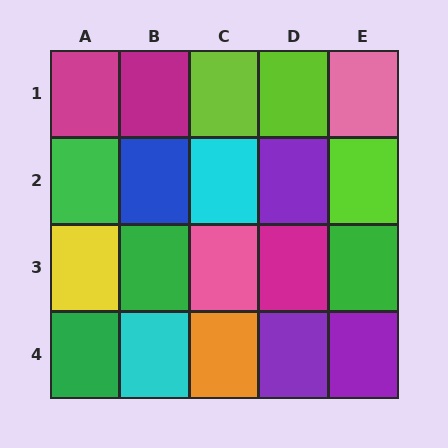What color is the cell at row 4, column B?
Cyan.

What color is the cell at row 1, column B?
Magenta.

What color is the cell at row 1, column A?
Magenta.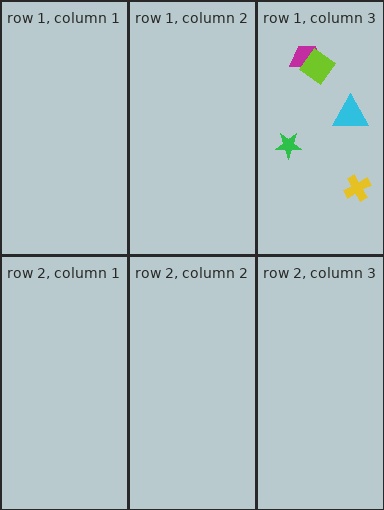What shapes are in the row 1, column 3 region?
The magenta trapezoid, the lime diamond, the cyan triangle, the green star, the yellow cross.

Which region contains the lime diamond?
The row 1, column 3 region.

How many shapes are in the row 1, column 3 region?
5.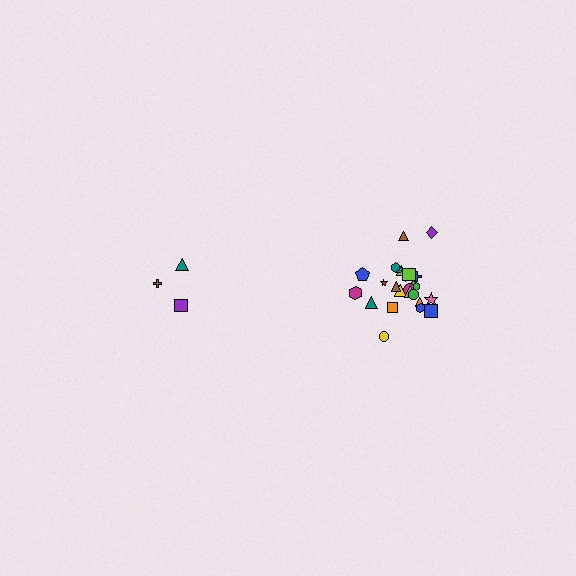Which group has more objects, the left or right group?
The right group.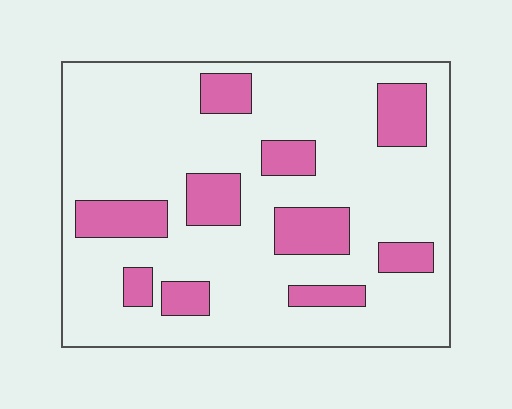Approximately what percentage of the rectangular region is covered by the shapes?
Approximately 20%.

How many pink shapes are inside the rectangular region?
10.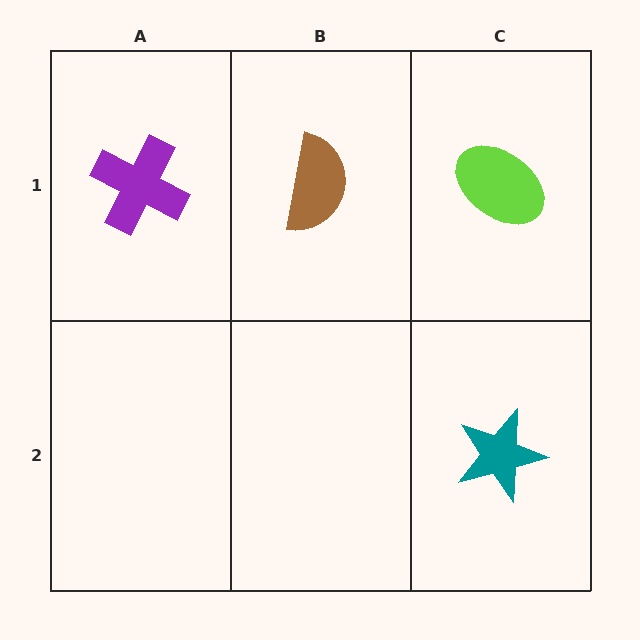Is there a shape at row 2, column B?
No, that cell is empty.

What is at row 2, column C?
A teal star.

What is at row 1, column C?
A lime ellipse.